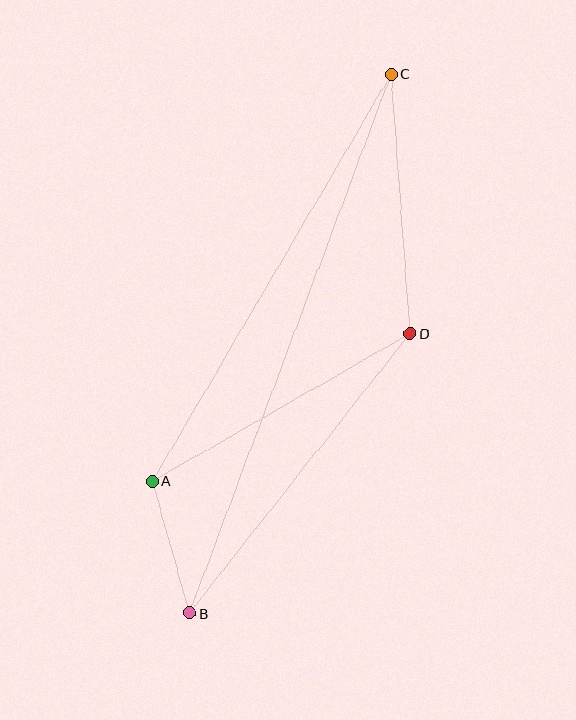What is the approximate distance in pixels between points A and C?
The distance between A and C is approximately 472 pixels.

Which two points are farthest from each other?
Points B and C are farthest from each other.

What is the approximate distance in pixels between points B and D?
The distance between B and D is approximately 356 pixels.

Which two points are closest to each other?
Points A and B are closest to each other.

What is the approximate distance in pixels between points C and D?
The distance between C and D is approximately 261 pixels.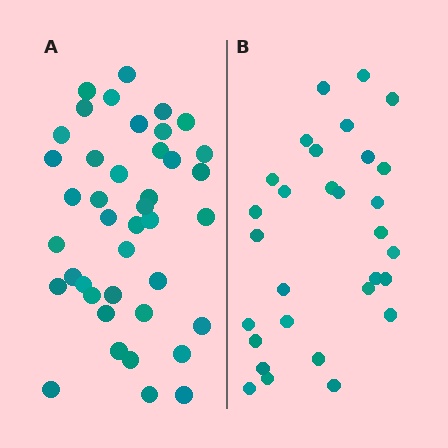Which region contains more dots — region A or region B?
Region A (the left region) has more dots.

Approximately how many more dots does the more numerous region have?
Region A has roughly 12 or so more dots than region B.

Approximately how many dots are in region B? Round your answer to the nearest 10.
About 30 dots.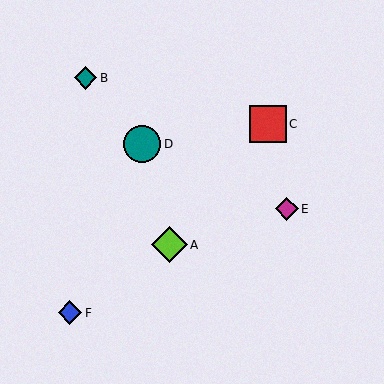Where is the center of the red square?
The center of the red square is at (268, 124).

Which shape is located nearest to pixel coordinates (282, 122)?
The red square (labeled C) at (268, 124) is nearest to that location.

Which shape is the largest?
The teal circle (labeled D) is the largest.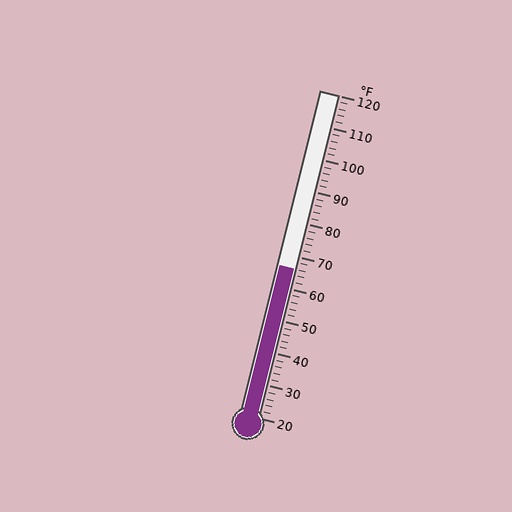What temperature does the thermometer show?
The thermometer shows approximately 66°F.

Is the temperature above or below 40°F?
The temperature is above 40°F.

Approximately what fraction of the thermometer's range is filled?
The thermometer is filled to approximately 45% of its range.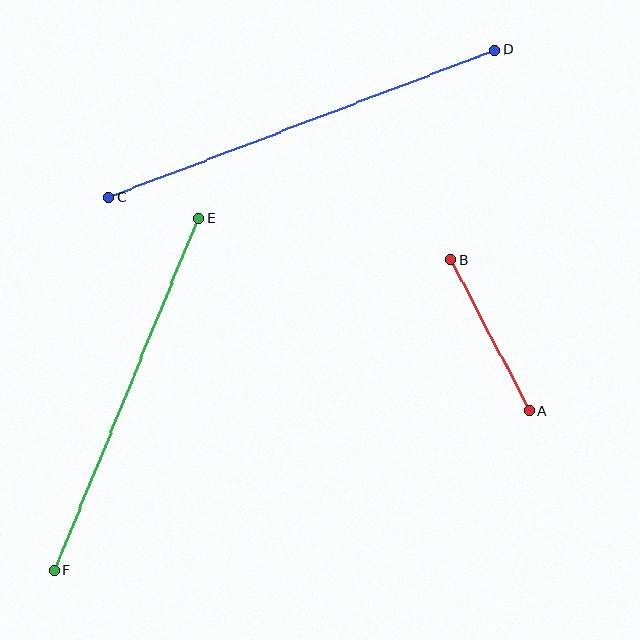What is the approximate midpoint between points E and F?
The midpoint is at approximately (126, 394) pixels.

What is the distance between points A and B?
The distance is approximately 170 pixels.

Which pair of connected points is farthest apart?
Points C and D are farthest apart.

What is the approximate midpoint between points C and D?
The midpoint is at approximately (302, 124) pixels.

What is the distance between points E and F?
The distance is approximately 380 pixels.